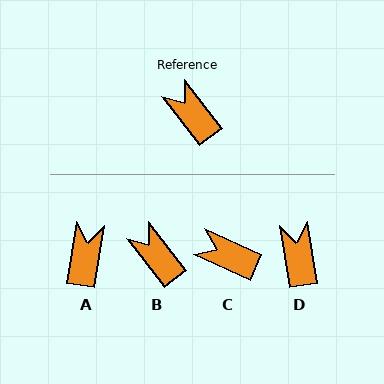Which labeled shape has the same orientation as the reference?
B.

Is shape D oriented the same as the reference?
No, it is off by about 29 degrees.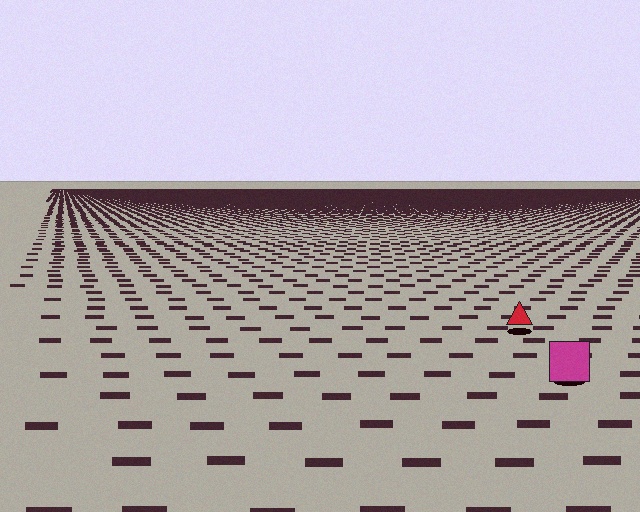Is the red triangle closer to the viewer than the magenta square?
No. The magenta square is closer — you can tell from the texture gradient: the ground texture is coarser near it.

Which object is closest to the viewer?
The magenta square is closest. The texture marks near it are larger and more spread out.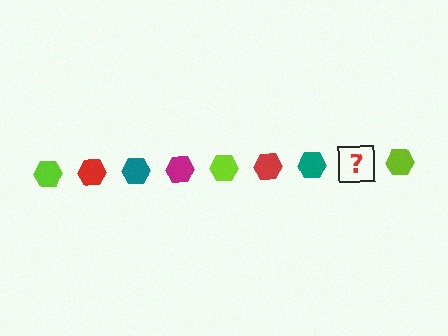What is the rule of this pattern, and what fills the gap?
The rule is that the pattern cycles through lime, red, teal, magenta hexagons. The gap should be filled with a magenta hexagon.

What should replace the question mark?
The question mark should be replaced with a magenta hexagon.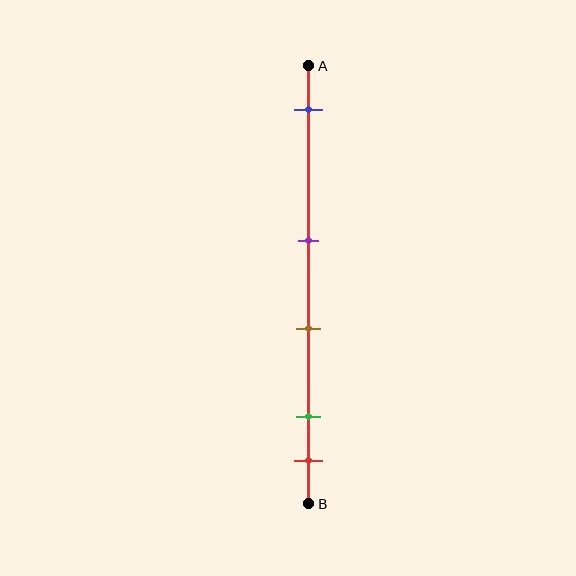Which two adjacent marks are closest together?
The green and red marks are the closest adjacent pair.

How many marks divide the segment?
There are 5 marks dividing the segment.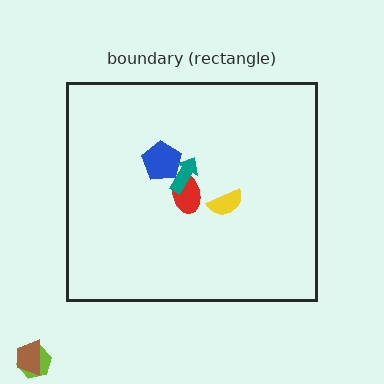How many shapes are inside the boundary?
4 inside, 2 outside.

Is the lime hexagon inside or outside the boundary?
Outside.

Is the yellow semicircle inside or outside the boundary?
Inside.